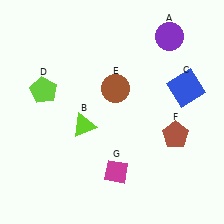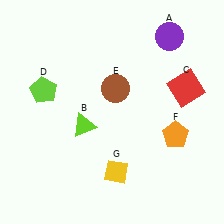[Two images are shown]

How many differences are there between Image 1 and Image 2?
There are 3 differences between the two images.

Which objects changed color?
C changed from blue to red. F changed from brown to orange. G changed from magenta to yellow.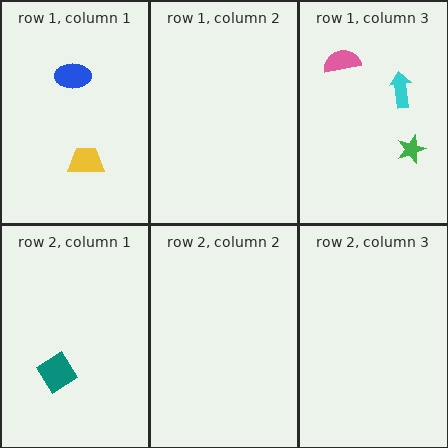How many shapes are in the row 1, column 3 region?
3.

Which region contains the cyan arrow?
The row 1, column 3 region.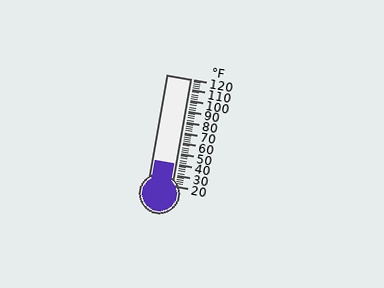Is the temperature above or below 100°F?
The temperature is below 100°F.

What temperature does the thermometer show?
The thermometer shows approximately 40°F.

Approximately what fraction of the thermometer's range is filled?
The thermometer is filled to approximately 20% of its range.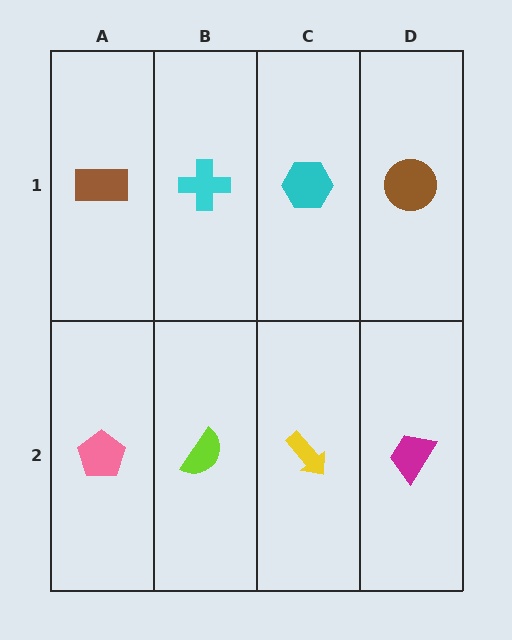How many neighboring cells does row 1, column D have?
2.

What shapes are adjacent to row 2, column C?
A cyan hexagon (row 1, column C), a lime semicircle (row 2, column B), a magenta trapezoid (row 2, column D).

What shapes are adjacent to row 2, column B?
A cyan cross (row 1, column B), a pink pentagon (row 2, column A), a yellow arrow (row 2, column C).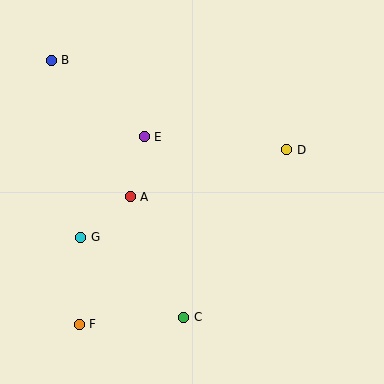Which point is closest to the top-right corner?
Point D is closest to the top-right corner.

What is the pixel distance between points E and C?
The distance between E and C is 185 pixels.